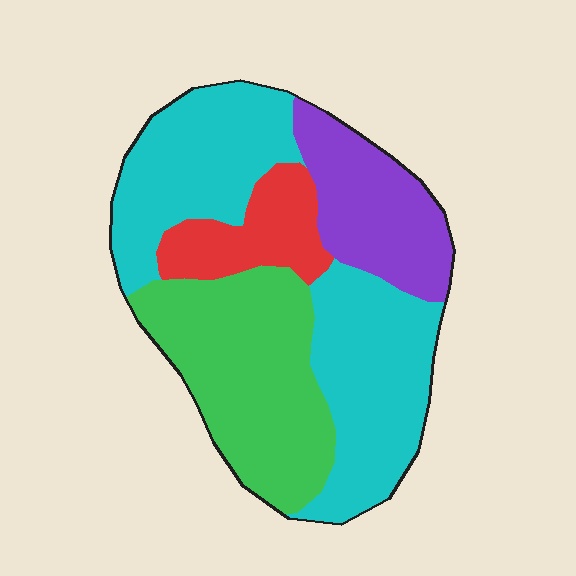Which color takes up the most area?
Cyan, at roughly 45%.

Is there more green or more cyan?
Cyan.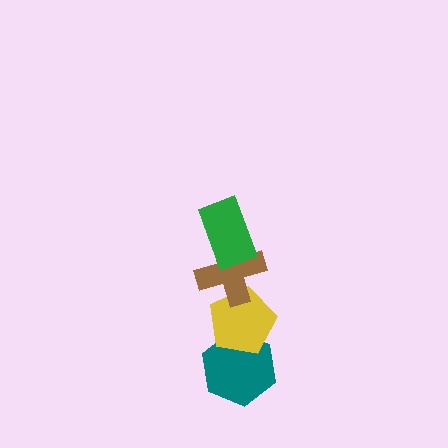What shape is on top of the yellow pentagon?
The brown cross is on top of the yellow pentagon.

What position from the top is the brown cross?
The brown cross is 2nd from the top.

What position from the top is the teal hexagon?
The teal hexagon is 4th from the top.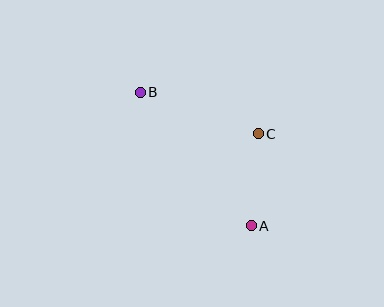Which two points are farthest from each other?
Points A and B are farthest from each other.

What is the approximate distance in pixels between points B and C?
The distance between B and C is approximately 125 pixels.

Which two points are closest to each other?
Points A and C are closest to each other.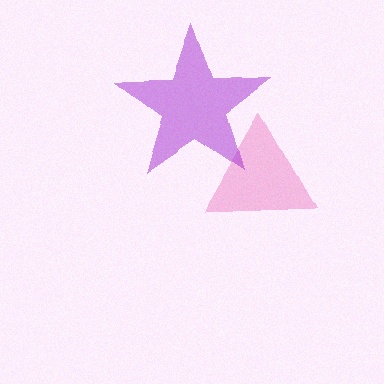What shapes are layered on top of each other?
The layered shapes are: a pink triangle, a purple star.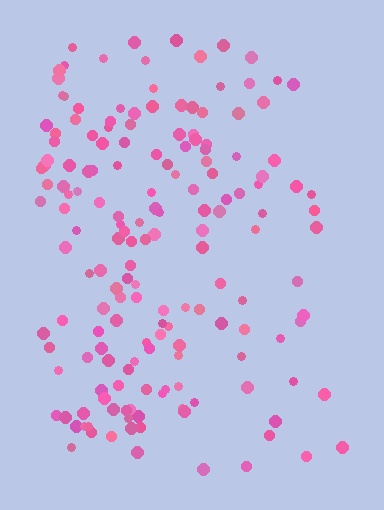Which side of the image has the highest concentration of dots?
The left.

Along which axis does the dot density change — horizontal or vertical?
Horizontal.